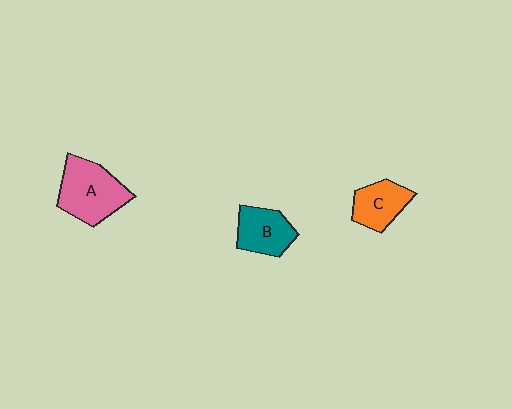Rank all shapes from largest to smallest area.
From largest to smallest: A (pink), B (teal), C (orange).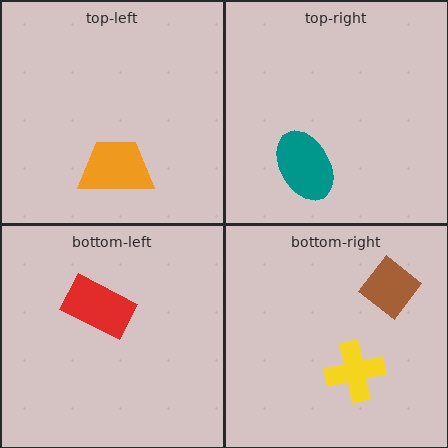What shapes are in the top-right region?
The teal ellipse.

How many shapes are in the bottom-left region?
1.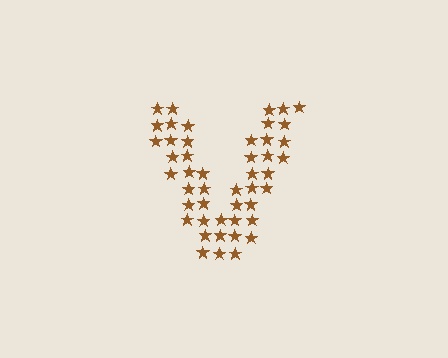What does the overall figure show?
The overall figure shows the letter V.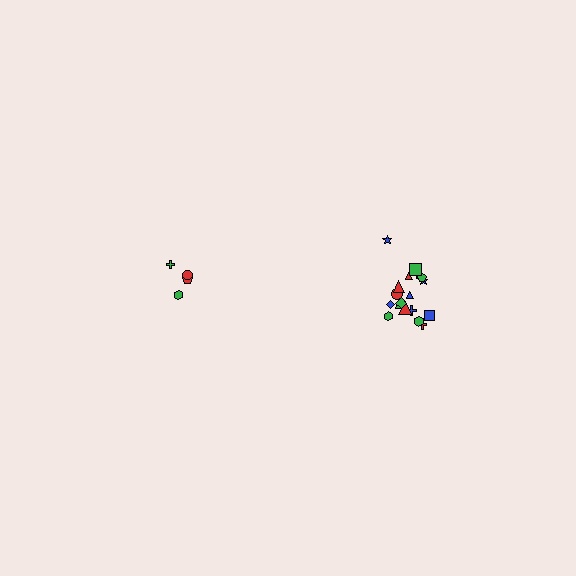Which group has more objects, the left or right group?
The right group.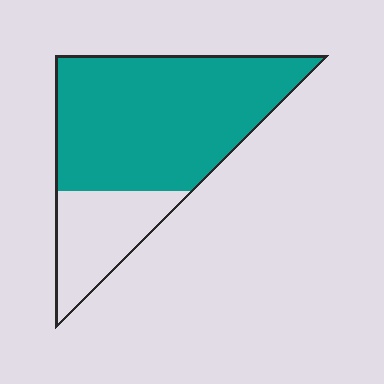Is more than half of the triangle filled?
Yes.